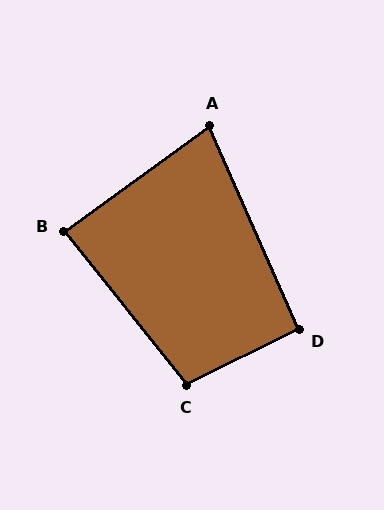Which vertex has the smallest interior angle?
A, at approximately 78 degrees.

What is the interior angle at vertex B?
Approximately 87 degrees (approximately right).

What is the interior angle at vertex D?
Approximately 93 degrees (approximately right).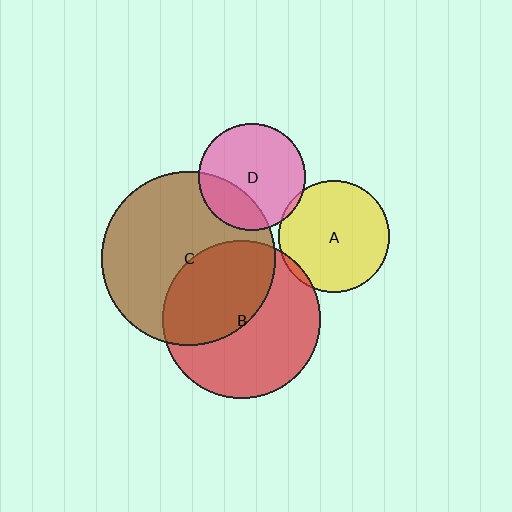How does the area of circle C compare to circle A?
Approximately 2.4 times.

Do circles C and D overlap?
Yes.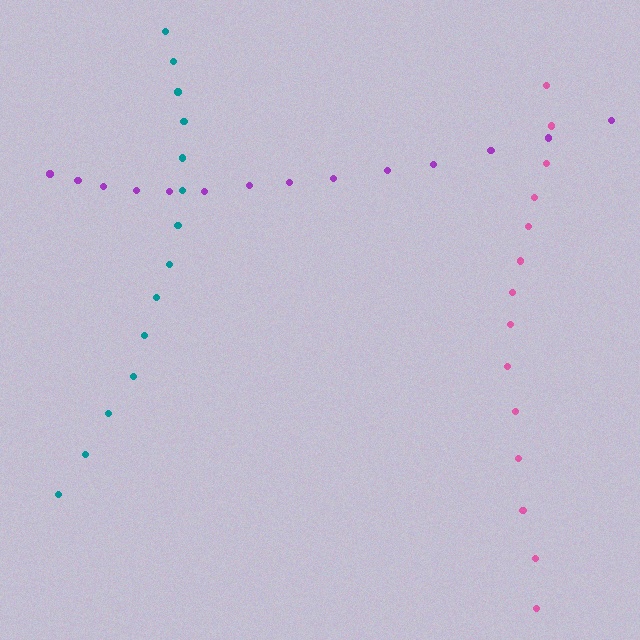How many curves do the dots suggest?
There are 3 distinct paths.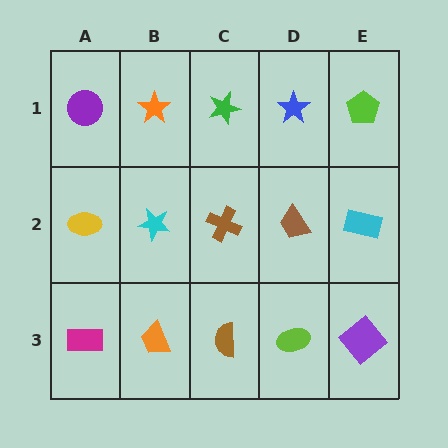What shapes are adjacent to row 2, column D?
A blue star (row 1, column D), a lime ellipse (row 3, column D), a brown cross (row 2, column C), a cyan rectangle (row 2, column E).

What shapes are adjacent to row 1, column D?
A brown trapezoid (row 2, column D), a green star (row 1, column C), a lime pentagon (row 1, column E).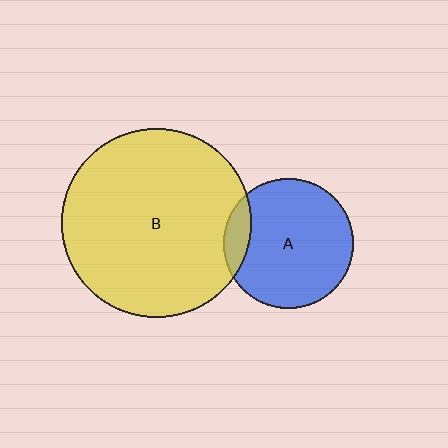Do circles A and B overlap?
Yes.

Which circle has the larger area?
Circle B (yellow).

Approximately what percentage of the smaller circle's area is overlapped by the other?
Approximately 10%.